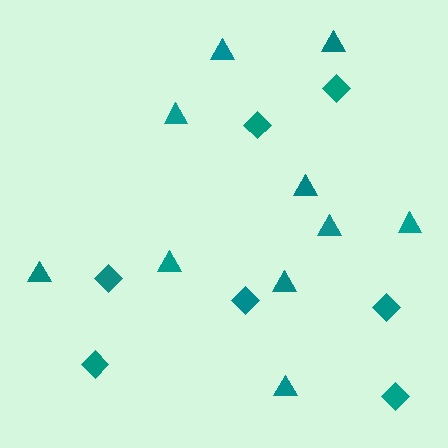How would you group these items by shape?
There are 2 groups: one group of diamonds (7) and one group of triangles (10).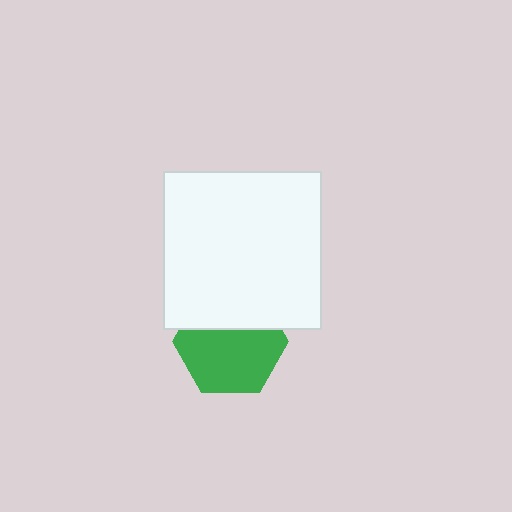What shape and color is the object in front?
The object in front is a white square.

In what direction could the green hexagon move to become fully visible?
The green hexagon could move down. That would shift it out from behind the white square entirely.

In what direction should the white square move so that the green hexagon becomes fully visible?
The white square should move up. That is the shortest direction to clear the overlap and leave the green hexagon fully visible.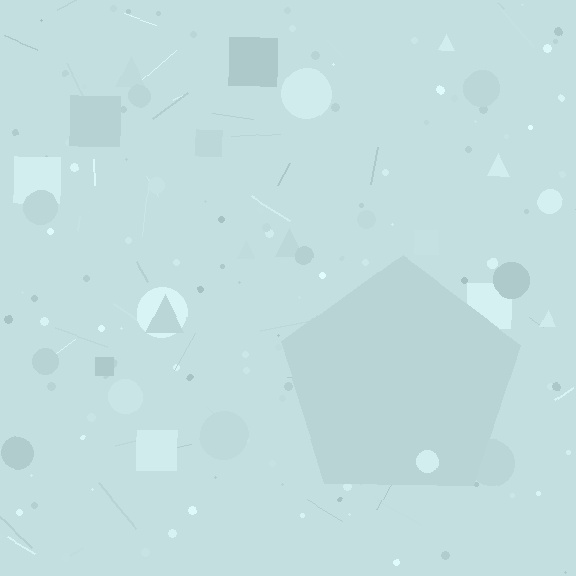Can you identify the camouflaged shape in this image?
The camouflaged shape is a pentagon.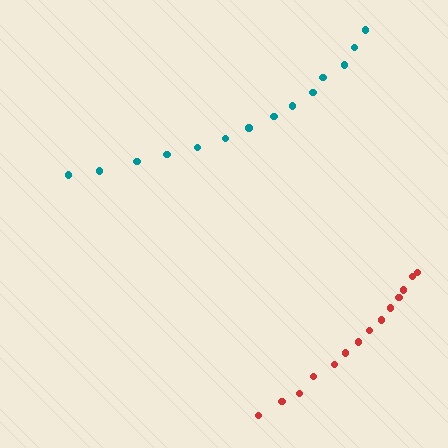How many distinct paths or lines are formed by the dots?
There are 2 distinct paths.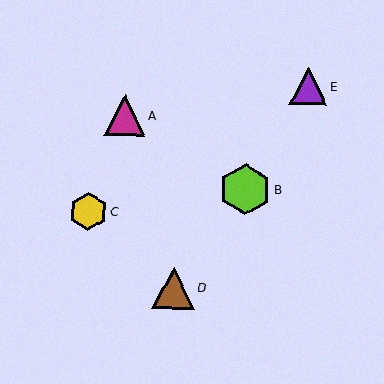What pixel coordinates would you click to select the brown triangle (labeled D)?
Click at (174, 288) to select the brown triangle D.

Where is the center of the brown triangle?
The center of the brown triangle is at (174, 288).